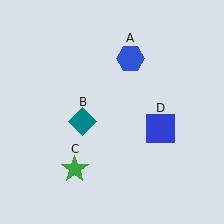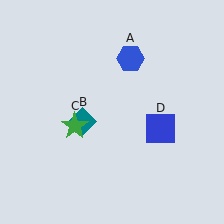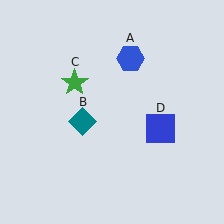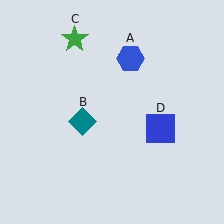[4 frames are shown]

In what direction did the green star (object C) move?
The green star (object C) moved up.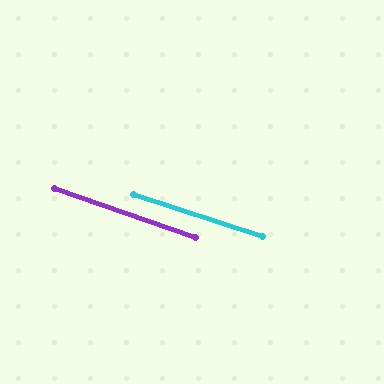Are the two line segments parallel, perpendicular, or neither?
Parallel — their directions differ by only 0.8°.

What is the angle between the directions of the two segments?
Approximately 1 degree.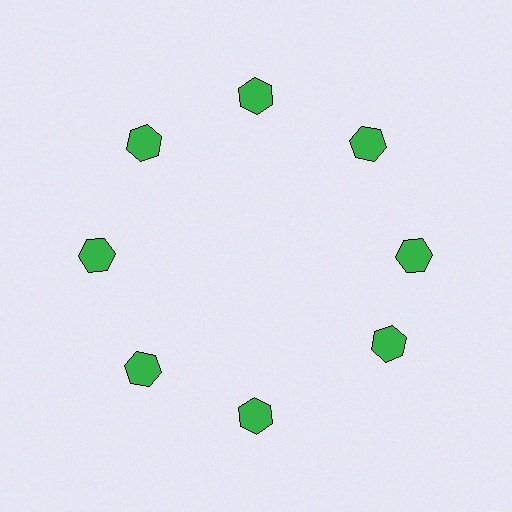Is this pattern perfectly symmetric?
No. The 8 green hexagons are arranged in a ring, but one element near the 4 o'clock position is rotated out of alignment along the ring, breaking the 8-fold rotational symmetry.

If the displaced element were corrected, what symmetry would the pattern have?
It would have 8-fold rotational symmetry — the pattern would map onto itself every 45 degrees.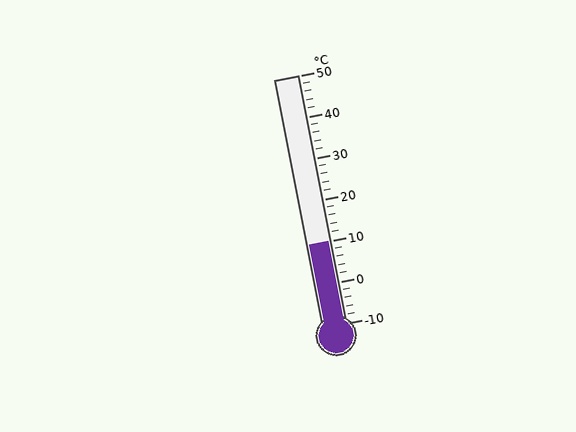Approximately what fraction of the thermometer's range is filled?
The thermometer is filled to approximately 35% of its range.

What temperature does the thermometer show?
The thermometer shows approximately 10°C.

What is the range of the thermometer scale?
The thermometer scale ranges from -10°C to 50°C.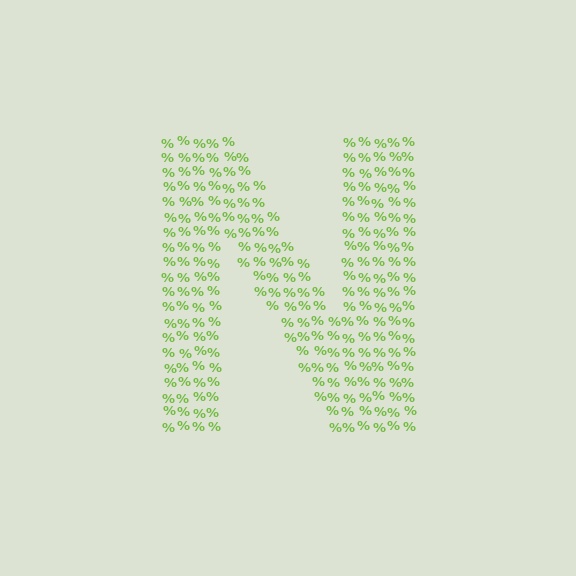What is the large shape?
The large shape is the letter N.